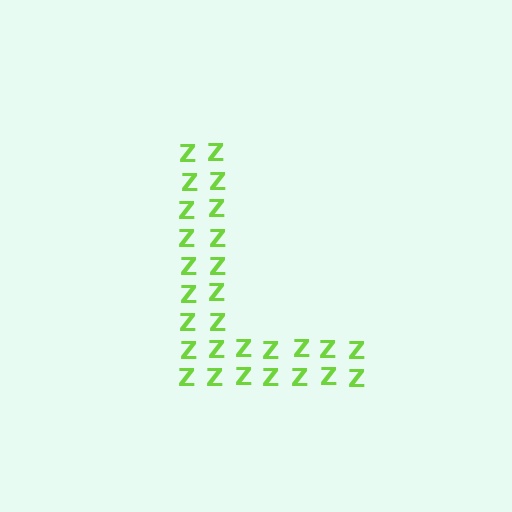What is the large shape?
The large shape is the letter L.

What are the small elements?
The small elements are letter Z's.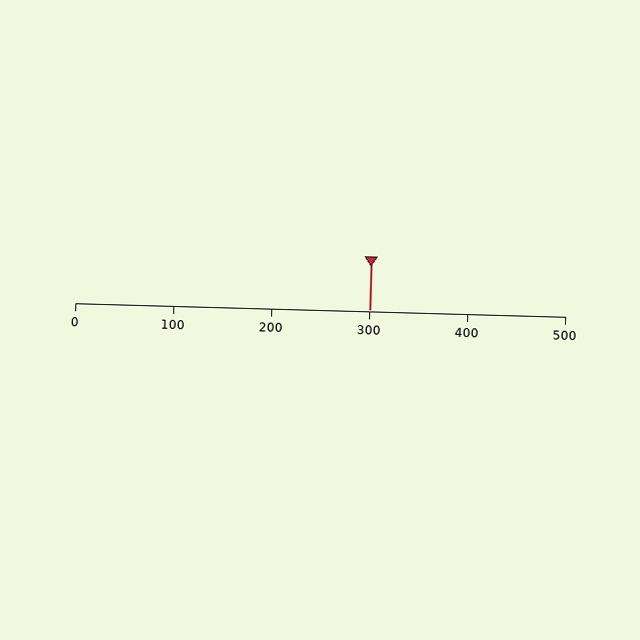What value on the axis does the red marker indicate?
The marker indicates approximately 300.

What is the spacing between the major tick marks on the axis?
The major ticks are spaced 100 apart.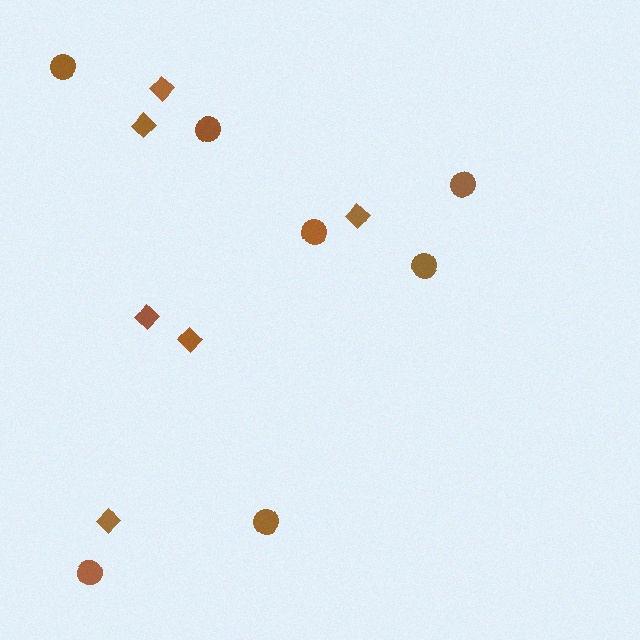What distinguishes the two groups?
There are 2 groups: one group of diamonds (6) and one group of circles (7).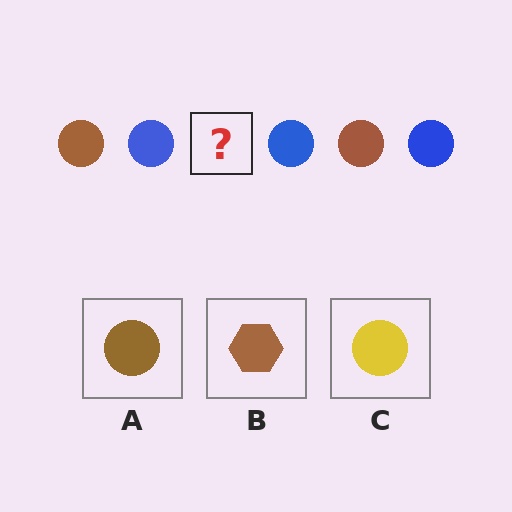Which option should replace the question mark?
Option A.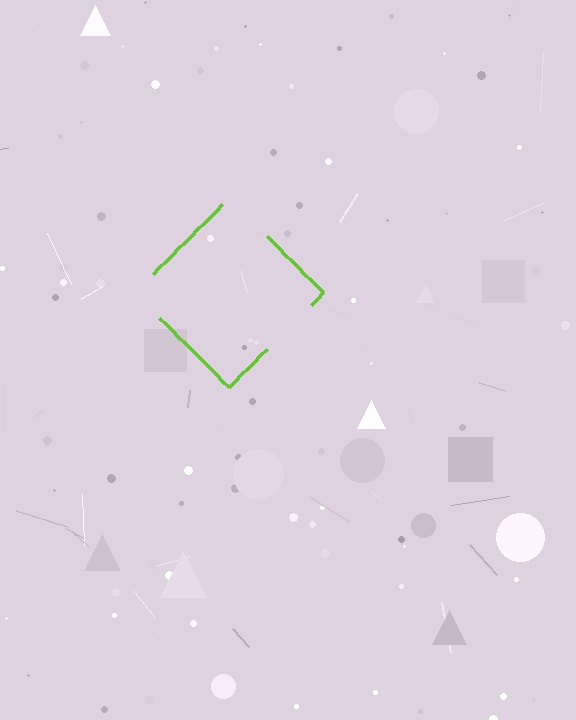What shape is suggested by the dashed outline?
The dashed outline suggests a diamond.